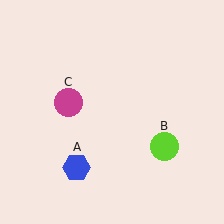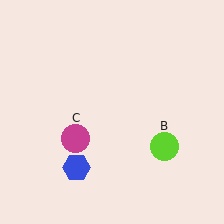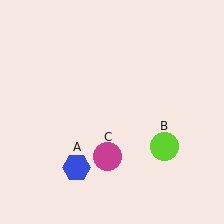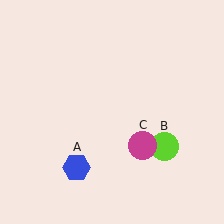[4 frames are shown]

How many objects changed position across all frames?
1 object changed position: magenta circle (object C).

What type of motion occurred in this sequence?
The magenta circle (object C) rotated counterclockwise around the center of the scene.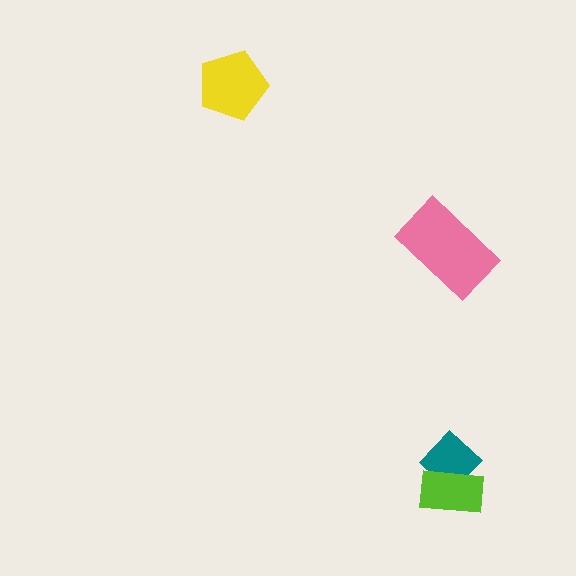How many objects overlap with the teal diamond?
1 object overlaps with the teal diamond.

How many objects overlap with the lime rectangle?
1 object overlaps with the lime rectangle.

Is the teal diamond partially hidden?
Yes, it is partially covered by another shape.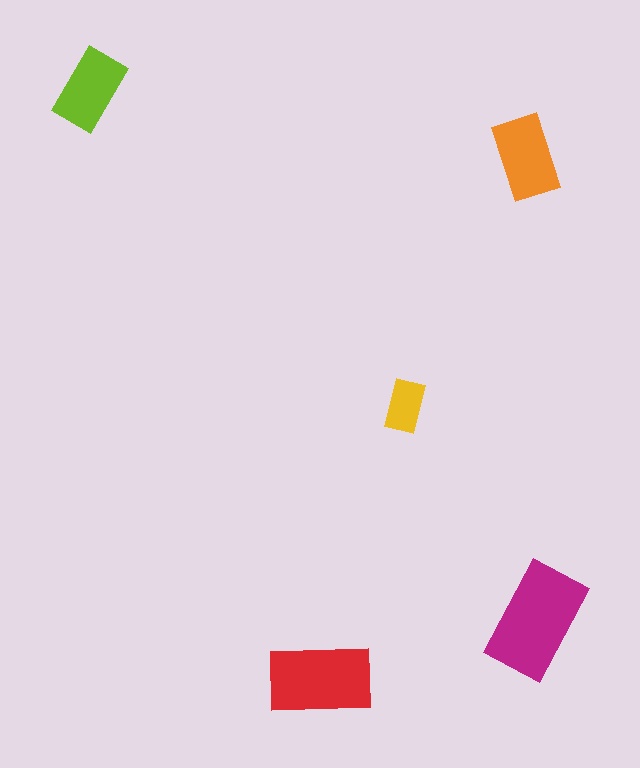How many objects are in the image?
There are 5 objects in the image.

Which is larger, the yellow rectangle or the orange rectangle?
The orange one.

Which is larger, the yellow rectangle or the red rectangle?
The red one.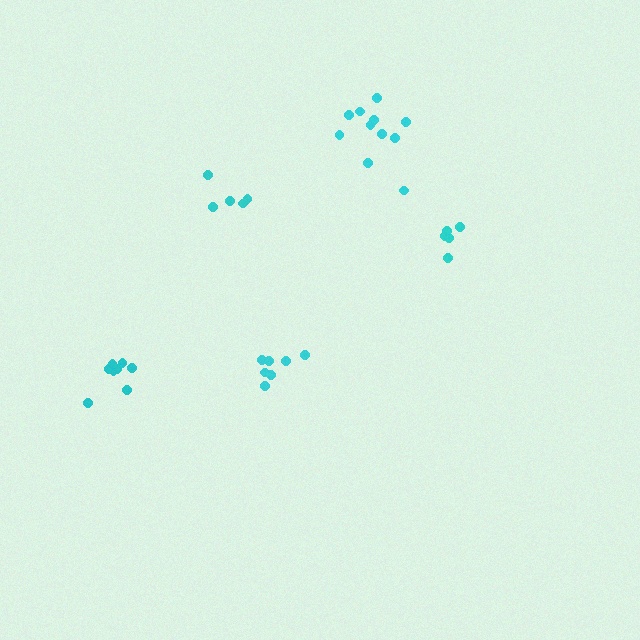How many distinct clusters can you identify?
There are 5 distinct clusters.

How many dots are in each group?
Group 1: 5 dots, Group 2: 7 dots, Group 3: 5 dots, Group 4: 8 dots, Group 5: 11 dots (36 total).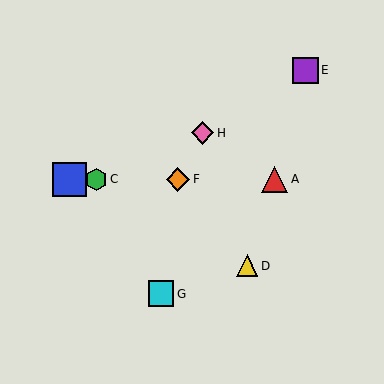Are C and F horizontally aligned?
Yes, both are at y≈179.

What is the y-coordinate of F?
Object F is at y≈179.